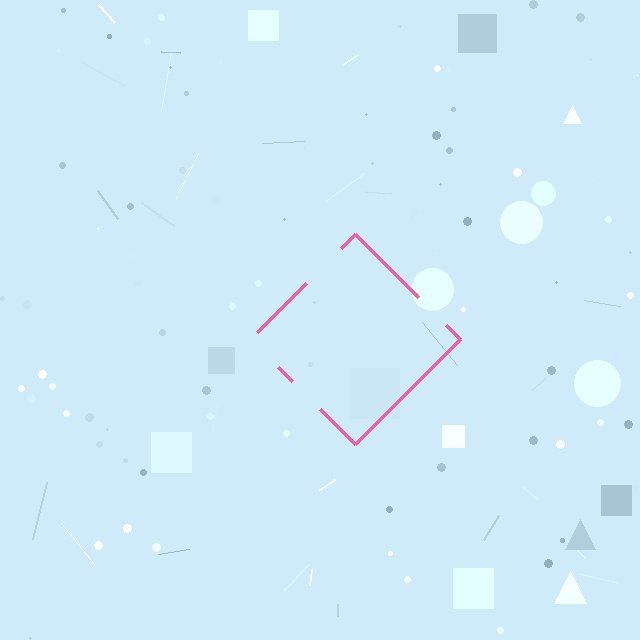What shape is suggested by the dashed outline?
The dashed outline suggests a diamond.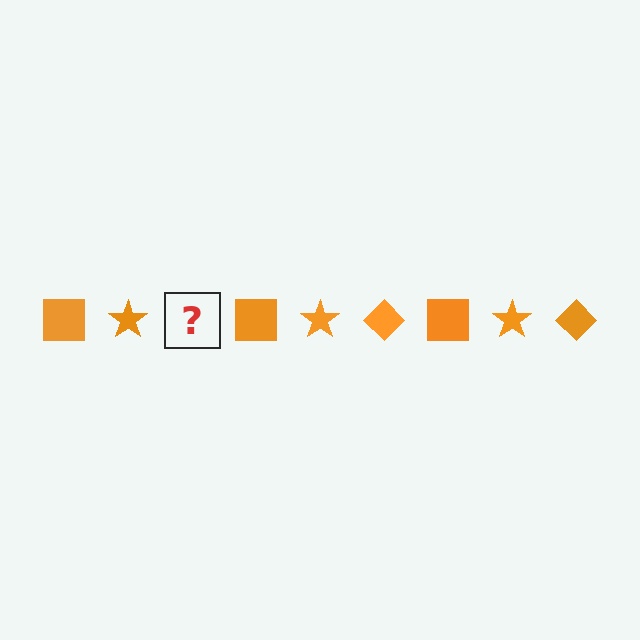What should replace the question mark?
The question mark should be replaced with an orange diamond.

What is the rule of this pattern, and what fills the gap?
The rule is that the pattern cycles through square, star, diamond shapes in orange. The gap should be filled with an orange diamond.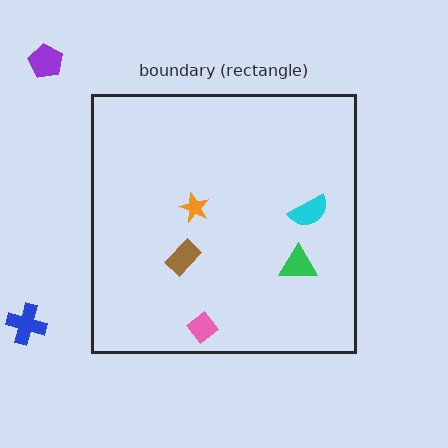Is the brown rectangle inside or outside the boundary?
Inside.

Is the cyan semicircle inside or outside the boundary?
Inside.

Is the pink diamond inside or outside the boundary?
Inside.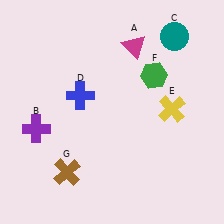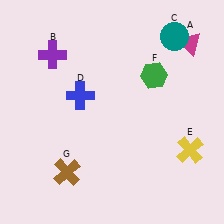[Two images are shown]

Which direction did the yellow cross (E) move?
The yellow cross (E) moved down.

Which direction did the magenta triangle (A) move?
The magenta triangle (A) moved right.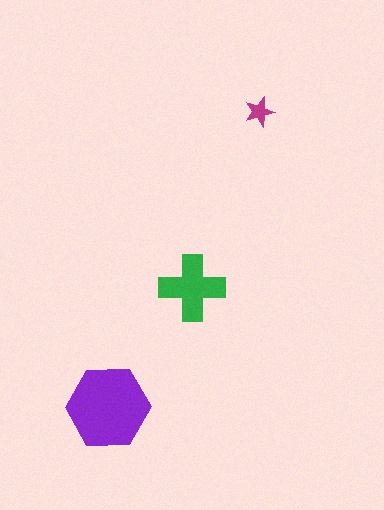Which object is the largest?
The purple hexagon.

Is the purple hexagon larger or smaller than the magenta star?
Larger.